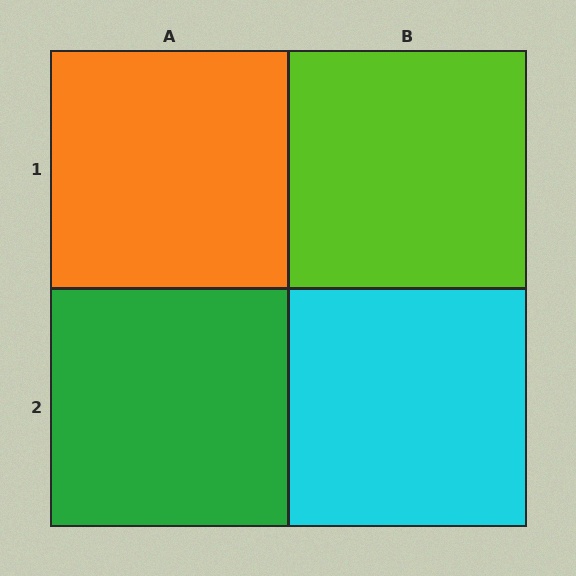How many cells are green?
1 cell is green.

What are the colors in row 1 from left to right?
Orange, lime.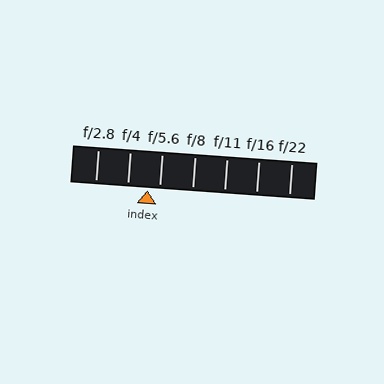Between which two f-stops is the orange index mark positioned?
The index mark is between f/4 and f/5.6.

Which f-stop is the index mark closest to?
The index mark is closest to f/5.6.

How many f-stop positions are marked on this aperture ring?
There are 7 f-stop positions marked.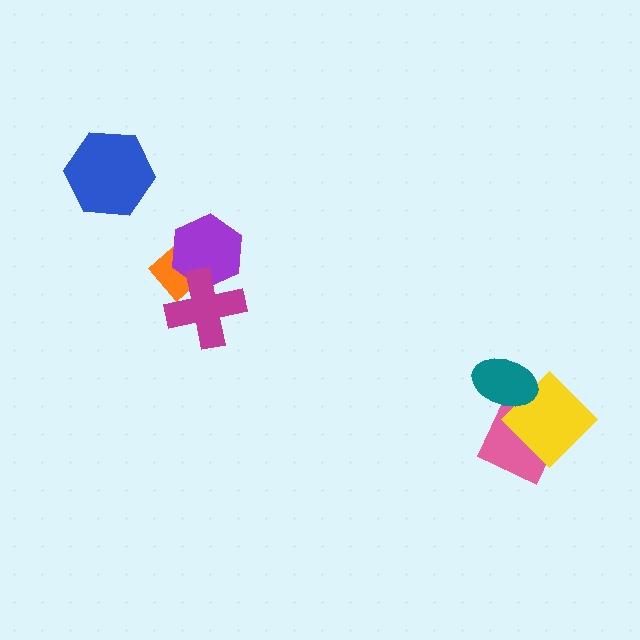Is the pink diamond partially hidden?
Yes, it is partially covered by another shape.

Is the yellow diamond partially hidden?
Yes, it is partially covered by another shape.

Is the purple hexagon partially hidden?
Yes, it is partially covered by another shape.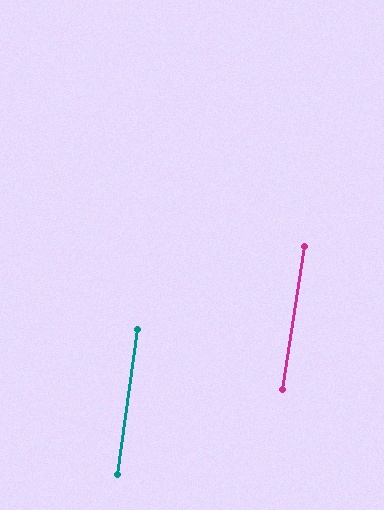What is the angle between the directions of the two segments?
Approximately 1 degree.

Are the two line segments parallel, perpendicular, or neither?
Parallel — their directions differ by only 0.9°.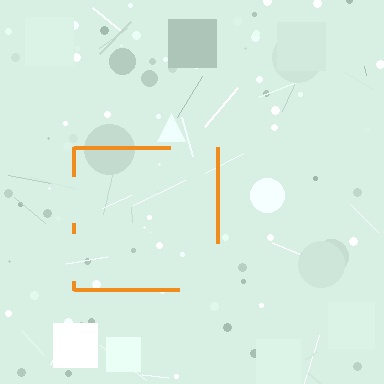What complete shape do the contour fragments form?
The contour fragments form a square.